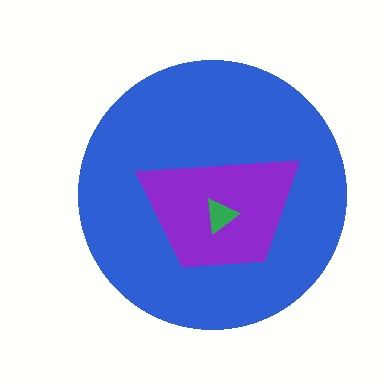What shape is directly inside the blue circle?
The purple trapezoid.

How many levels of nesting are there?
3.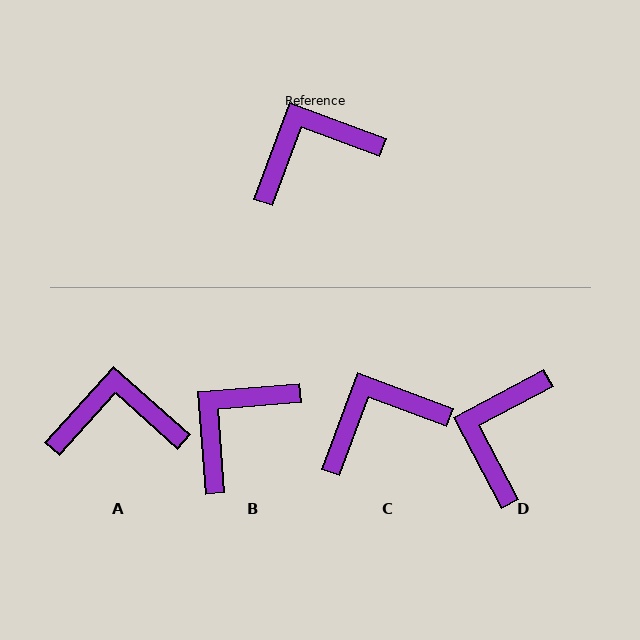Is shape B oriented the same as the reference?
No, it is off by about 25 degrees.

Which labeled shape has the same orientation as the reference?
C.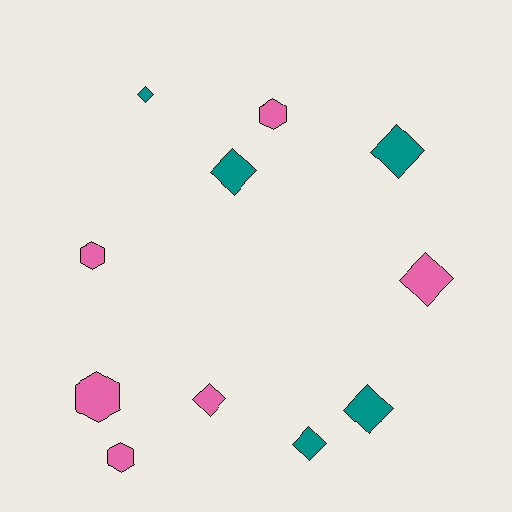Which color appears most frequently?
Pink, with 6 objects.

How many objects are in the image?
There are 11 objects.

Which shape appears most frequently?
Diamond, with 7 objects.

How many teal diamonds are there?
There are 5 teal diamonds.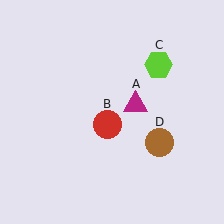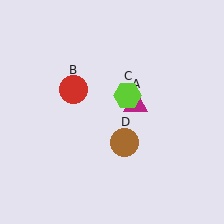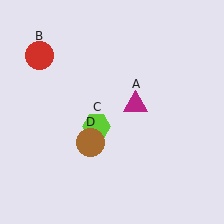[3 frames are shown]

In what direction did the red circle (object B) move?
The red circle (object B) moved up and to the left.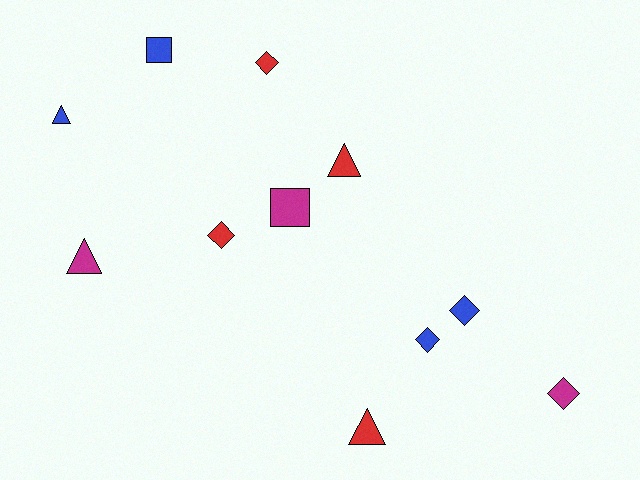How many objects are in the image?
There are 11 objects.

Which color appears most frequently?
Blue, with 4 objects.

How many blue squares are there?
There is 1 blue square.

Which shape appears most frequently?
Diamond, with 5 objects.